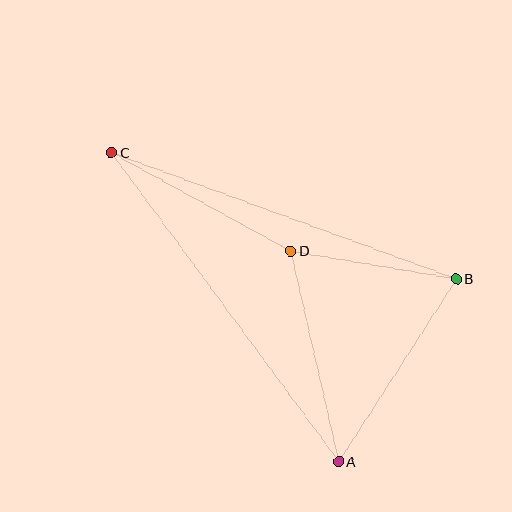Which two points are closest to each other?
Points B and D are closest to each other.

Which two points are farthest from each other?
Points A and C are farthest from each other.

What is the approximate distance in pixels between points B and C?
The distance between B and C is approximately 367 pixels.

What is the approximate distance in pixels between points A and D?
The distance between A and D is approximately 216 pixels.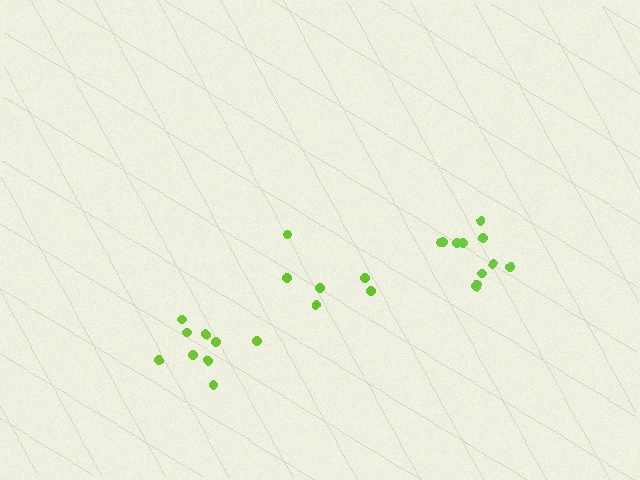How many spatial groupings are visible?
There are 3 spatial groupings.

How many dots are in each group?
Group 1: 9 dots, Group 2: 6 dots, Group 3: 11 dots (26 total).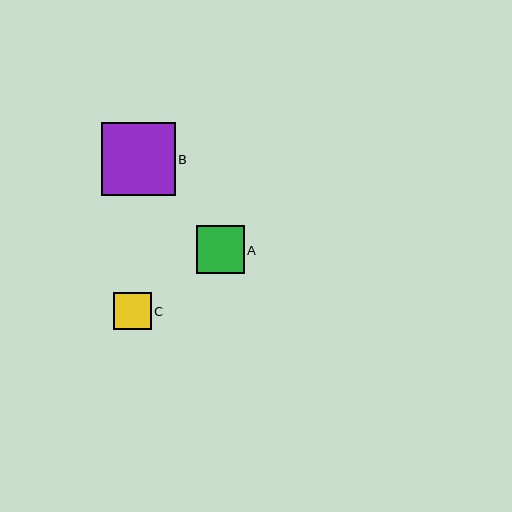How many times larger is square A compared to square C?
Square A is approximately 1.3 times the size of square C.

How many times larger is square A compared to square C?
Square A is approximately 1.3 times the size of square C.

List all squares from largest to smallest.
From largest to smallest: B, A, C.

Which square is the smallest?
Square C is the smallest with a size of approximately 37 pixels.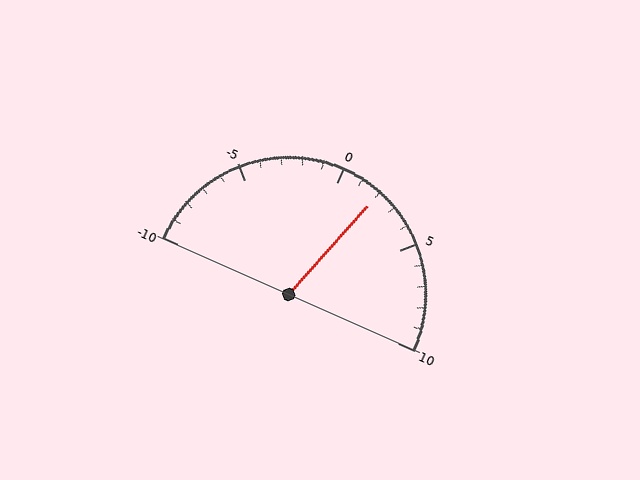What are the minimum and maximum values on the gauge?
The gauge ranges from -10 to 10.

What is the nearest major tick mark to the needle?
The nearest major tick mark is 0.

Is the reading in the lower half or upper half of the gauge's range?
The reading is in the upper half of the range (-10 to 10).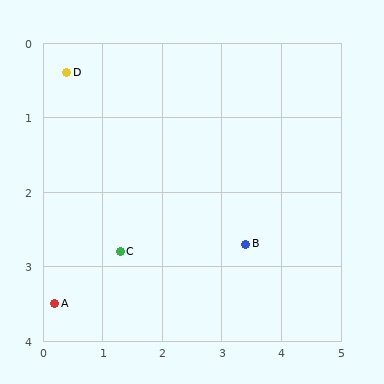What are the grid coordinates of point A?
Point A is at approximately (0.2, 3.5).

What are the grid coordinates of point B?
Point B is at approximately (3.4, 2.7).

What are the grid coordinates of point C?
Point C is at approximately (1.3, 2.8).